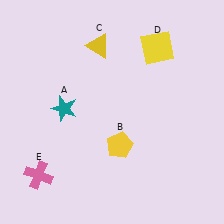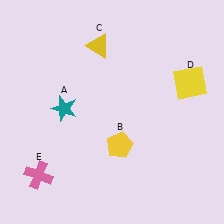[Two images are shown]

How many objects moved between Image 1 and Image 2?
1 object moved between the two images.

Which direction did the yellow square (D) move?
The yellow square (D) moved down.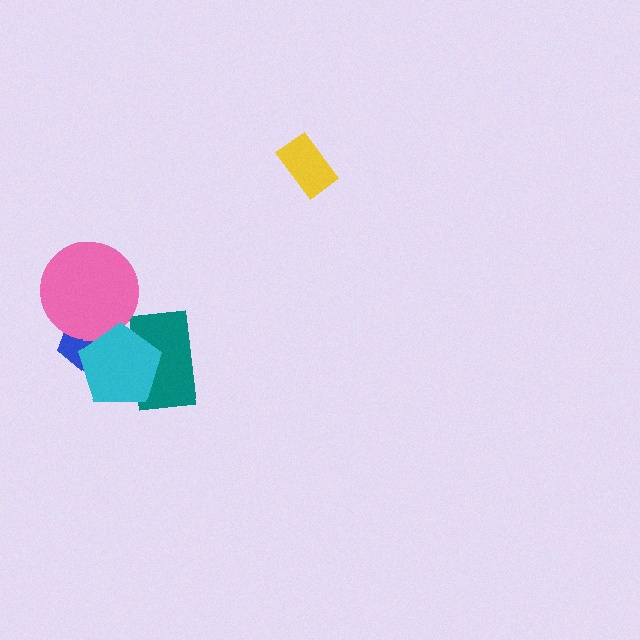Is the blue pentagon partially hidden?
Yes, it is partially covered by another shape.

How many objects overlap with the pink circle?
2 objects overlap with the pink circle.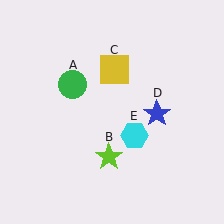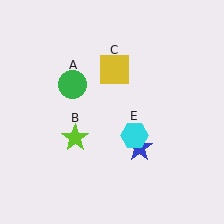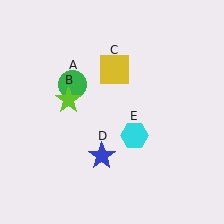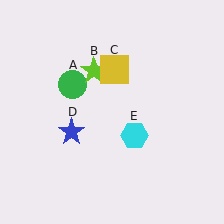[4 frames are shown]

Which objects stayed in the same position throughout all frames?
Green circle (object A) and yellow square (object C) and cyan hexagon (object E) remained stationary.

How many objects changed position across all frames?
2 objects changed position: lime star (object B), blue star (object D).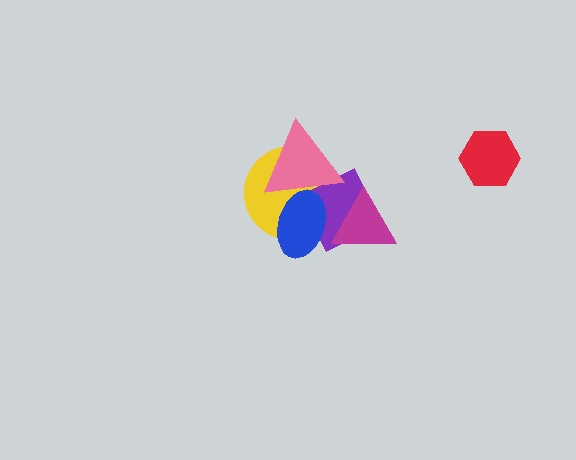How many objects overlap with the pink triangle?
3 objects overlap with the pink triangle.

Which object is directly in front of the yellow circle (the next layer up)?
The purple diamond is directly in front of the yellow circle.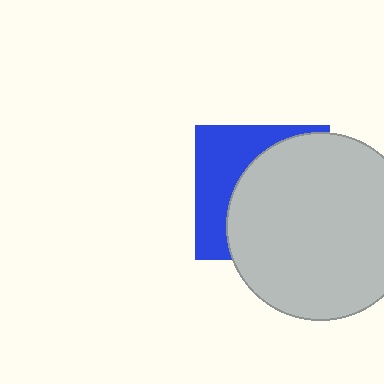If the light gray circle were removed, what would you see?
You would see the complete blue square.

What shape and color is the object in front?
The object in front is a light gray circle.